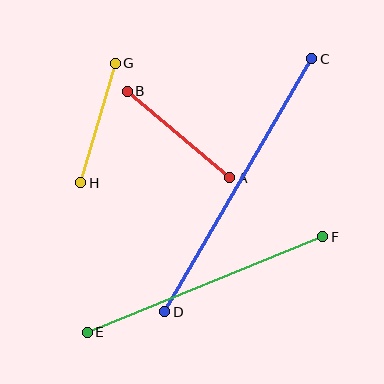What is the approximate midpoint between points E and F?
The midpoint is at approximately (205, 285) pixels.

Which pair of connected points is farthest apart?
Points C and D are farthest apart.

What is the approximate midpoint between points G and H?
The midpoint is at approximately (98, 123) pixels.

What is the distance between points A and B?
The distance is approximately 134 pixels.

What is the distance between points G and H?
The distance is approximately 125 pixels.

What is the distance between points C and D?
The distance is approximately 293 pixels.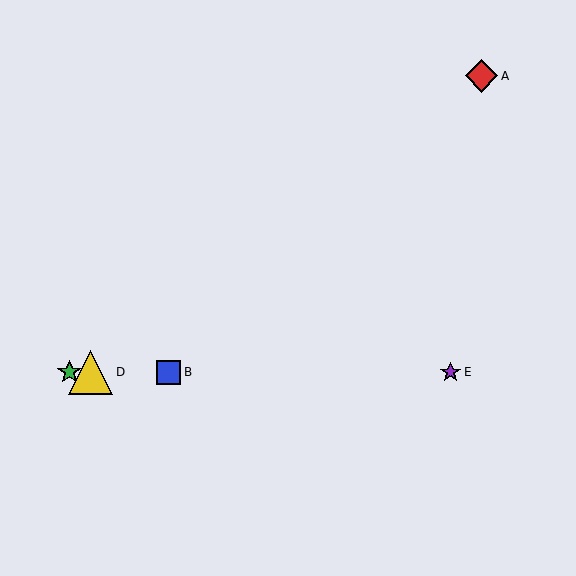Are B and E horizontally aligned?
Yes, both are at y≈372.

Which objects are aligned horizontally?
Objects B, C, D, E are aligned horizontally.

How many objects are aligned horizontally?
4 objects (B, C, D, E) are aligned horizontally.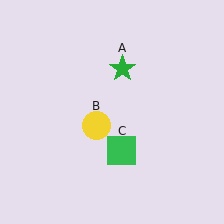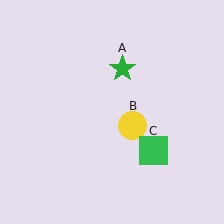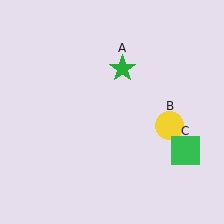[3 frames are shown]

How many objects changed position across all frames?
2 objects changed position: yellow circle (object B), green square (object C).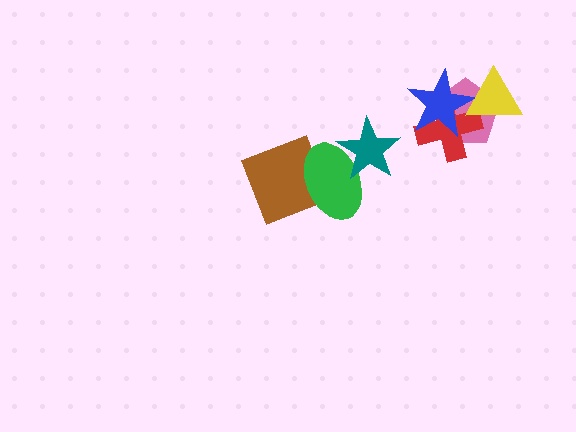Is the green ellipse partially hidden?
Yes, it is partially covered by another shape.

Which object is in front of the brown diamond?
The green ellipse is in front of the brown diamond.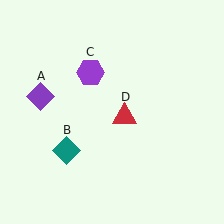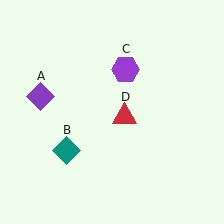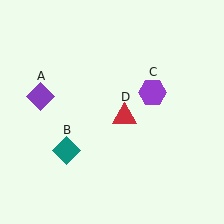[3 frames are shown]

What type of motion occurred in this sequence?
The purple hexagon (object C) rotated clockwise around the center of the scene.